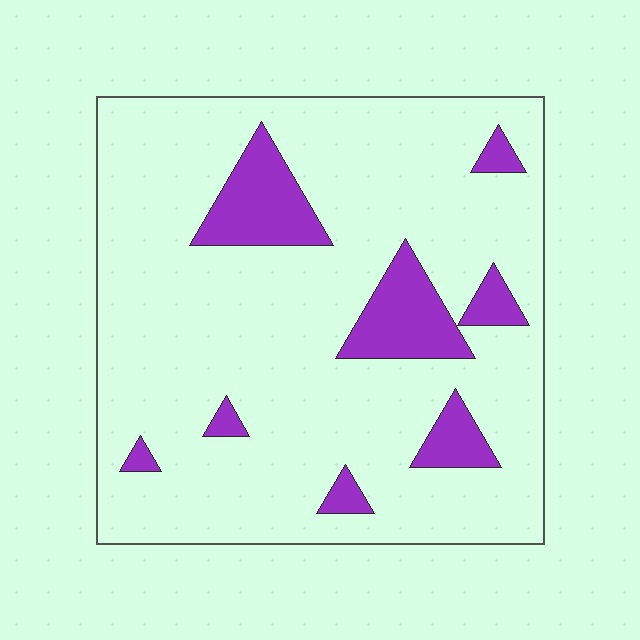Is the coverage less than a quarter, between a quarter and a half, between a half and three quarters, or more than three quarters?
Less than a quarter.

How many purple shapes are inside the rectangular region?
8.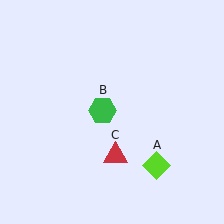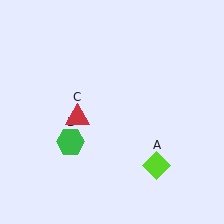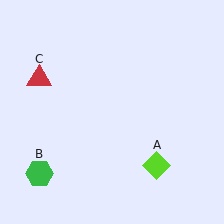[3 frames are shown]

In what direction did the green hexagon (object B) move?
The green hexagon (object B) moved down and to the left.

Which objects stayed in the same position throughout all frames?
Lime diamond (object A) remained stationary.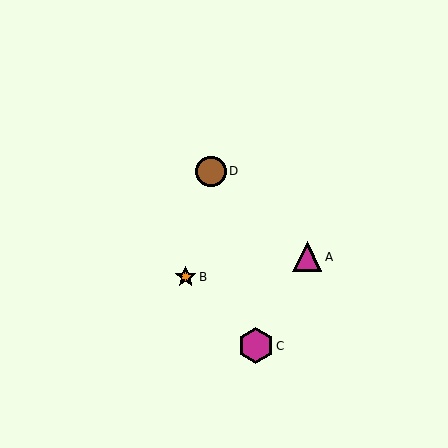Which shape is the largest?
The magenta hexagon (labeled C) is the largest.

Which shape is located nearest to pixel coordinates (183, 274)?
The orange star (labeled B) at (186, 277) is nearest to that location.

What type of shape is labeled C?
Shape C is a magenta hexagon.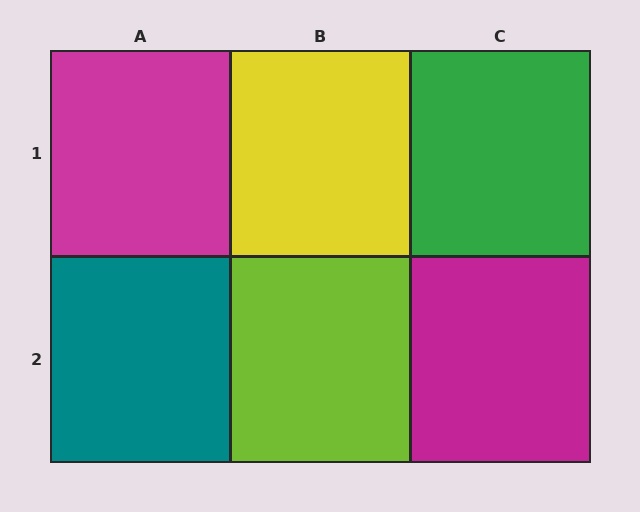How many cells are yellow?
1 cell is yellow.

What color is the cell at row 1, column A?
Magenta.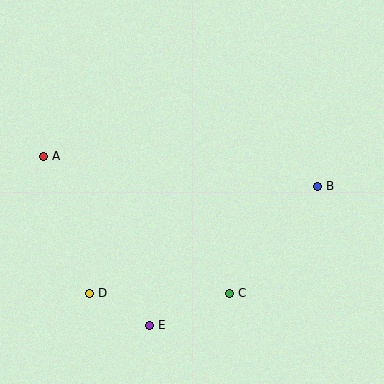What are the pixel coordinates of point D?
Point D is at (89, 293).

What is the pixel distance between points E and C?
The distance between E and C is 86 pixels.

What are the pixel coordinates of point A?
Point A is at (43, 156).